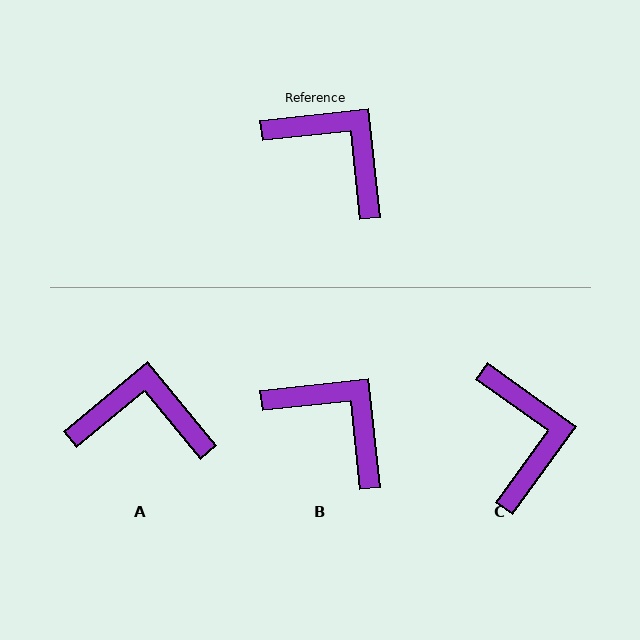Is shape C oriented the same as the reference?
No, it is off by about 42 degrees.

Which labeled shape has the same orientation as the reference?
B.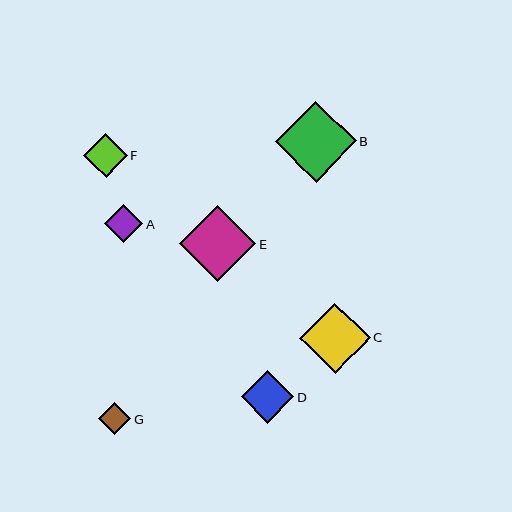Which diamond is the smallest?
Diamond G is the smallest with a size of approximately 32 pixels.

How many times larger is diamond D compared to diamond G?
Diamond D is approximately 1.6 times the size of diamond G.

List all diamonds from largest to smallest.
From largest to smallest: B, E, C, D, F, A, G.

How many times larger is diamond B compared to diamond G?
Diamond B is approximately 2.5 times the size of diamond G.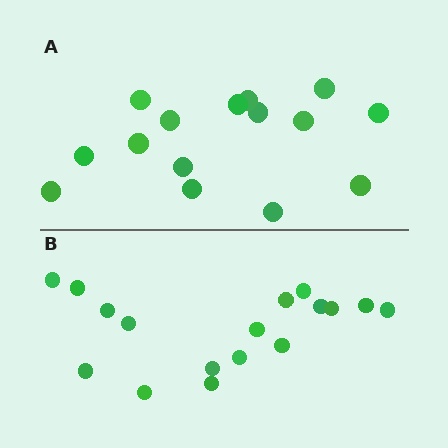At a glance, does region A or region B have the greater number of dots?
Region B (the bottom region) has more dots.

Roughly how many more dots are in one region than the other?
Region B has just a few more — roughly 2 or 3 more dots than region A.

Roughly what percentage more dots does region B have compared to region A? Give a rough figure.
About 15% more.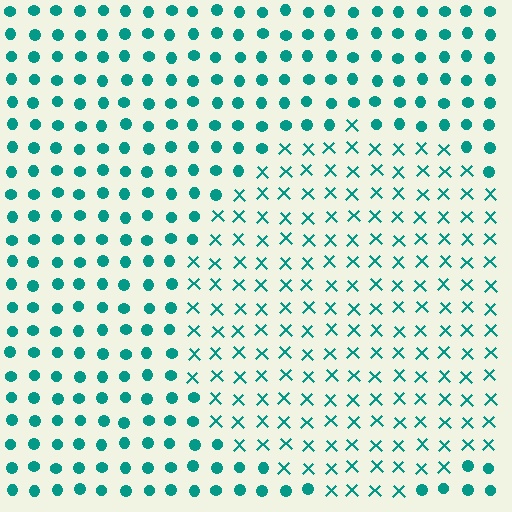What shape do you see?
I see a circle.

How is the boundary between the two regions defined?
The boundary is defined by a change in element shape: X marks inside vs. circles outside. All elements share the same color and spacing.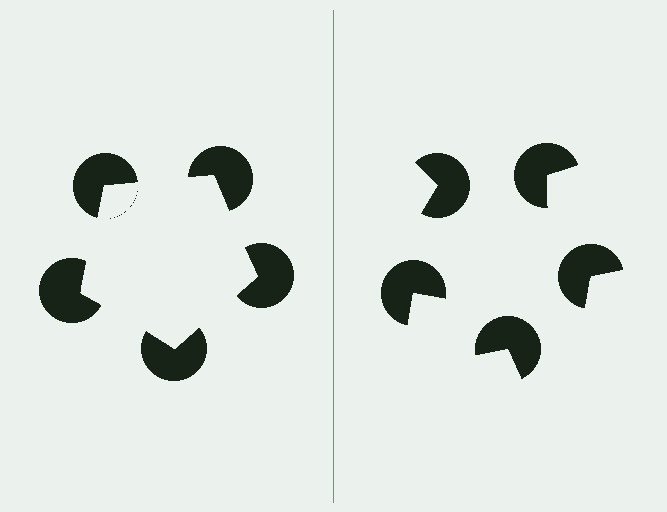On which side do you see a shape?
An illusory pentagon appears on the left side. On the right side the wedge cuts are rotated, so no coherent shape forms.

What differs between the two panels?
The pac-man discs are positioned identically on both sides; only the wedge orientations differ. On the left they align to a pentagon; on the right they are misaligned.